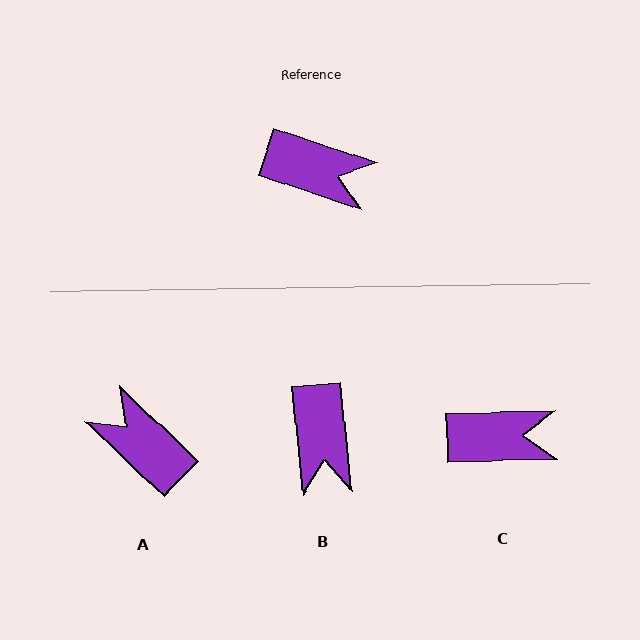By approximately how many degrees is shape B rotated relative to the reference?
Approximately 65 degrees clockwise.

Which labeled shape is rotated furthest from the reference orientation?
A, about 155 degrees away.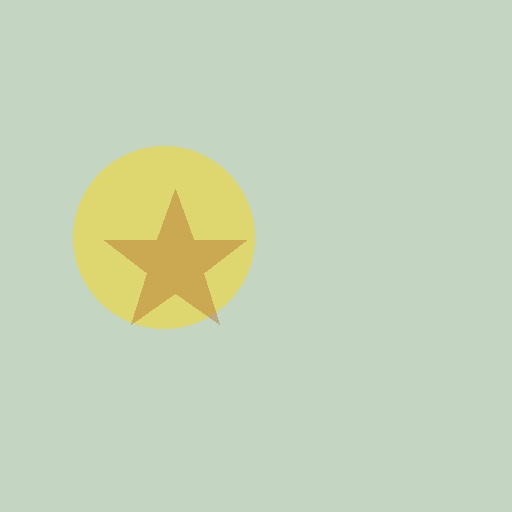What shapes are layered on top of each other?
The layered shapes are: a yellow circle, a brown star.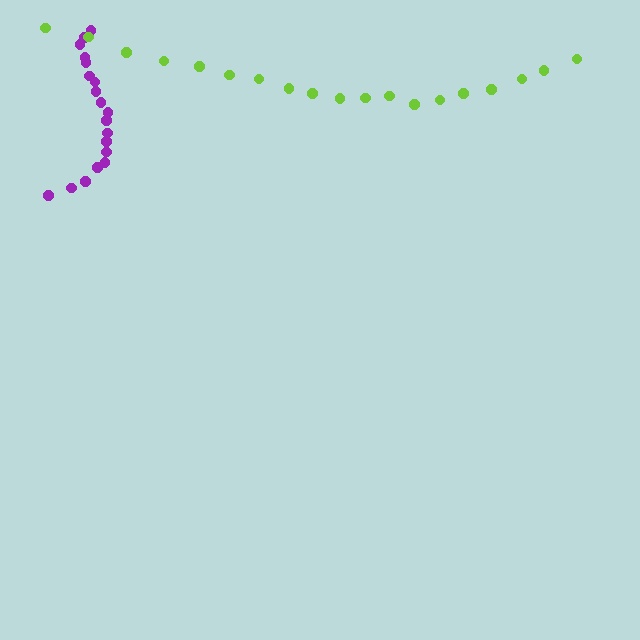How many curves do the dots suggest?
There are 2 distinct paths.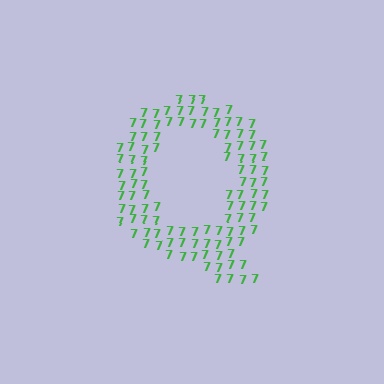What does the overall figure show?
The overall figure shows the letter Q.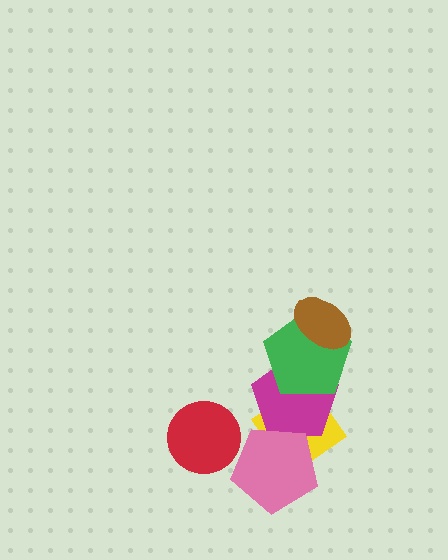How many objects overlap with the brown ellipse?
1 object overlaps with the brown ellipse.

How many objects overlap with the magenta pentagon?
3 objects overlap with the magenta pentagon.